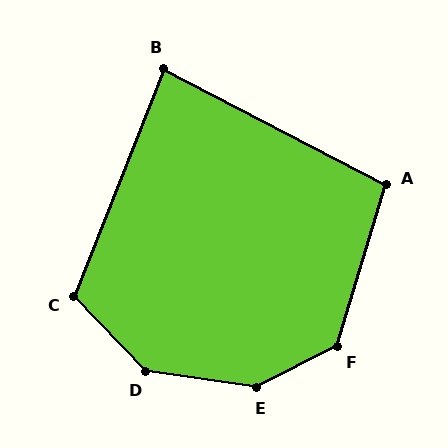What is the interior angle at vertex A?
Approximately 101 degrees (obtuse).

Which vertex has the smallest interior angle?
B, at approximately 84 degrees.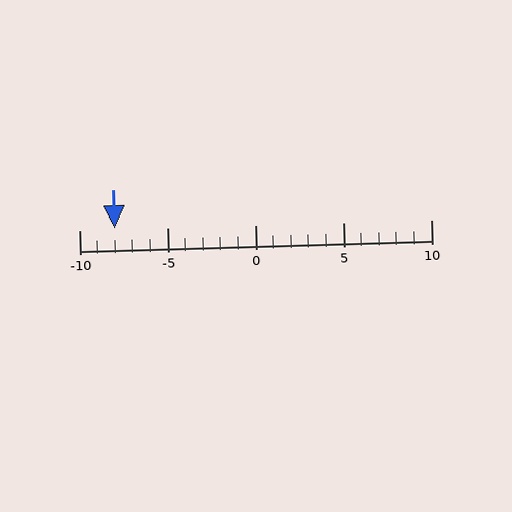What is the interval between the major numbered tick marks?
The major tick marks are spaced 5 units apart.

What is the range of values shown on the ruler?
The ruler shows values from -10 to 10.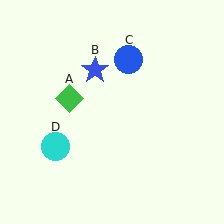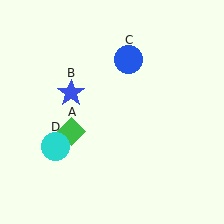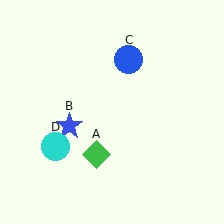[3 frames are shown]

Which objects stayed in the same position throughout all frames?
Blue circle (object C) and cyan circle (object D) remained stationary.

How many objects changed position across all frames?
2 objects changed position: green diamond (object A), blue star (object B).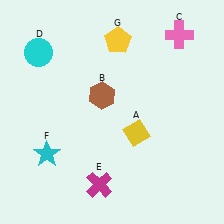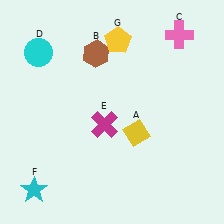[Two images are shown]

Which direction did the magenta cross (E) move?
The magenta cross (E) moved up.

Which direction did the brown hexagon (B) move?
The brown hexagon (B) moved up.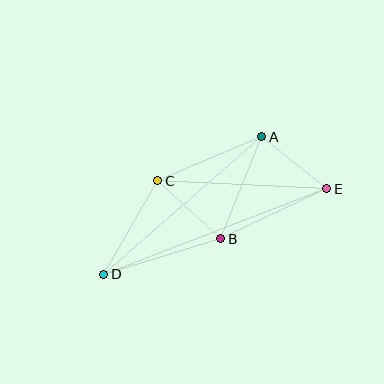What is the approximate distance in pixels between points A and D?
The distance between A and D is approximately 209 pixels.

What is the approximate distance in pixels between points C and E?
The distance between C and E is approximately 169 pixels.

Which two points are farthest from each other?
Points D and E are farthest from each other.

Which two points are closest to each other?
Points A and E are closest to each other.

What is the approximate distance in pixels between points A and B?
The distance between A and B is approximately 110 pixels.